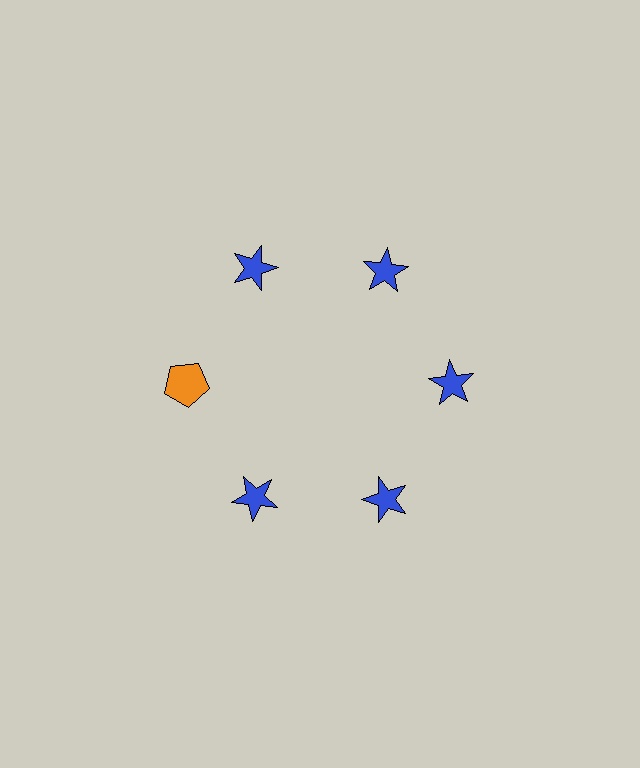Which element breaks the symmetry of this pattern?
The orange pentagon at roughly the 9 o'clock position breaks the symmetry. All other shapes are blue stars.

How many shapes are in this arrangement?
There are 6 shapes arranged in a ring pattern.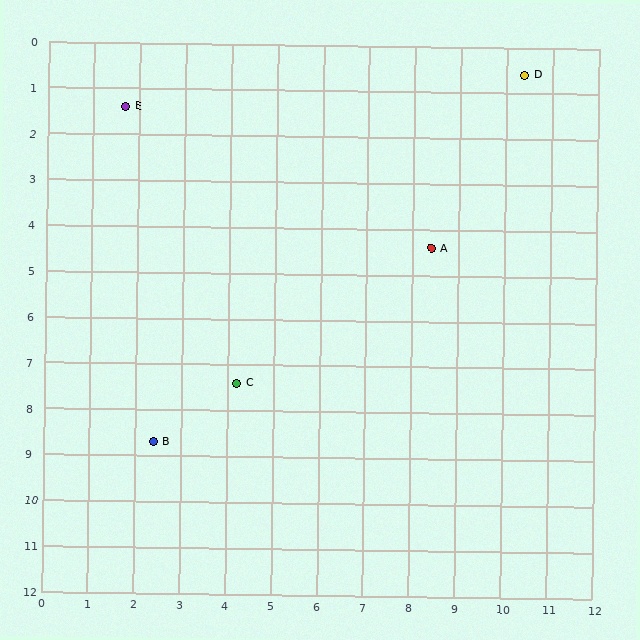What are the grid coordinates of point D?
Point D is at approximately (10.4, 0.6).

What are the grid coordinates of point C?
Point C is at approximately (4.2, 7.4).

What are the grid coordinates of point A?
Point A is at approximately (8.4, 4.4).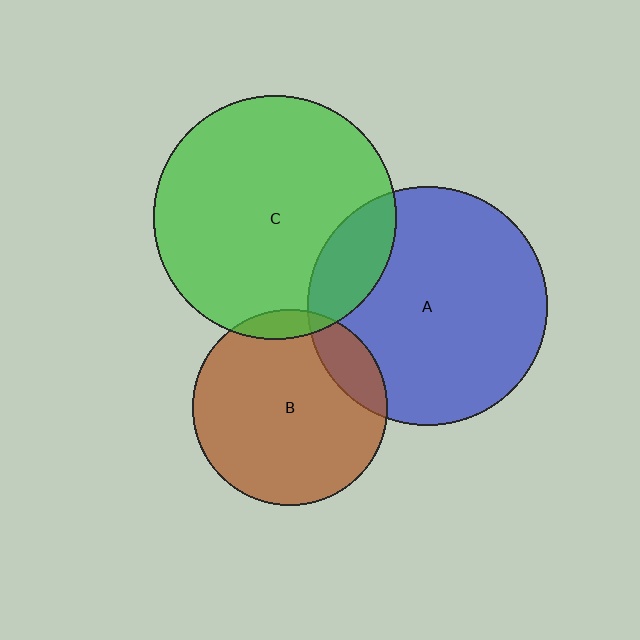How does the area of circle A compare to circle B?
Approximately 1.5 times.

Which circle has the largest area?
Circle C (green).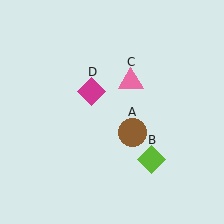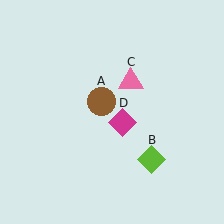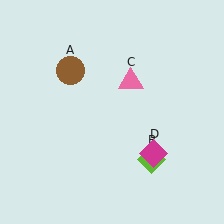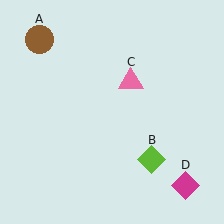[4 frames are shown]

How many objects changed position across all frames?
2 objects changed position: brown circle (object A), magenta diamond (object D).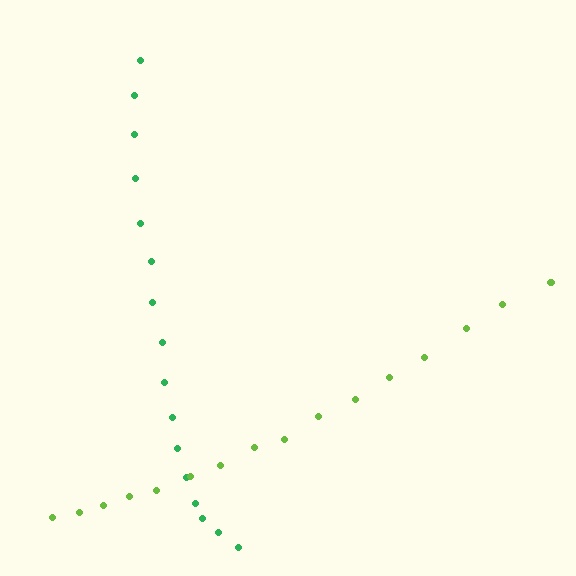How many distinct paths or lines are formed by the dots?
There are 2 distinct paths.